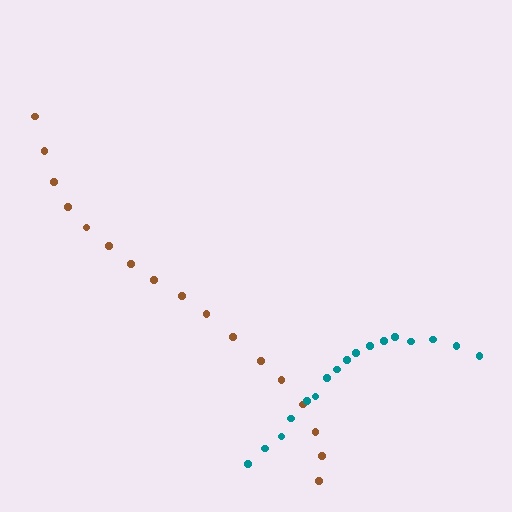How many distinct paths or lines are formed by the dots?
There are 2 distinct paths.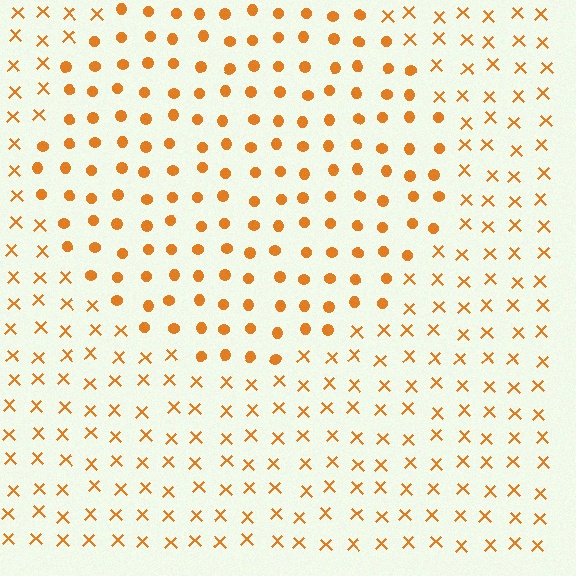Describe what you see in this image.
The image is filled with small orange elements arranged in a uniform grid. A circle-shaped region contains circles, while the surrounding area contains X marks. The boundary is defined purely by the change in element shape.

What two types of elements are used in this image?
The image uses circles inside the circle region and X marks outside it.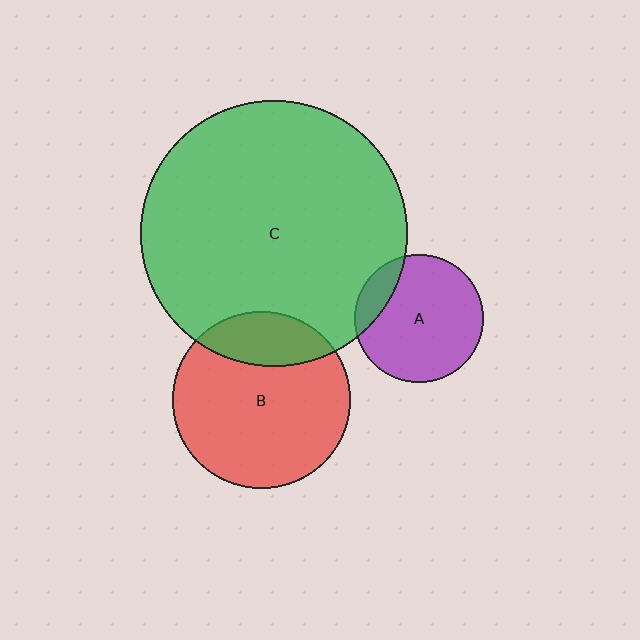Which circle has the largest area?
Circle C (green).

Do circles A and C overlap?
Yes.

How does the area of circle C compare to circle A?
Approximately 4.3 times.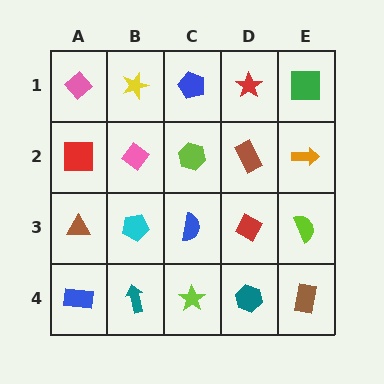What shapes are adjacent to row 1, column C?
A lime hexagon (row 2, column C), a yellow star (row 1, column B), a red star (row 1, column D).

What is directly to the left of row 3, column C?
A cyan pentagon.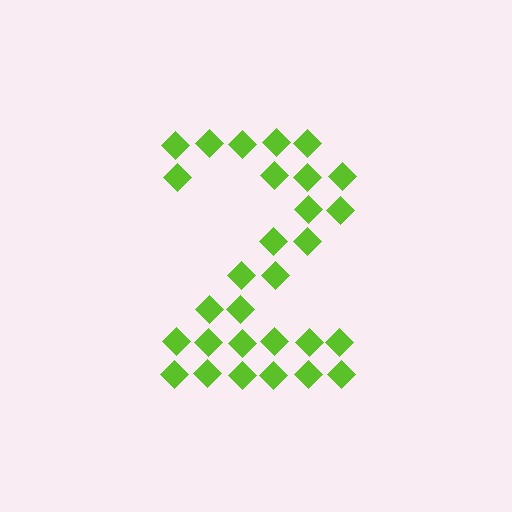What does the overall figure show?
The overall figure shows the digit 2.